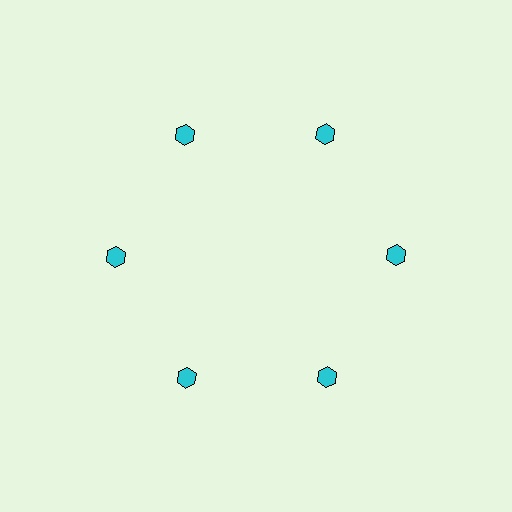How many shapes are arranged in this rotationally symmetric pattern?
There are 6 shapes, arranged in 6 groups of 1.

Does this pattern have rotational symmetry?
Yes, this pattern has 6-fold rotational symmetry. It looks the same after rotating 60 degrees around the center.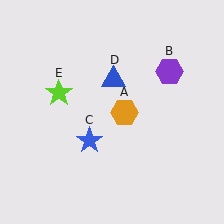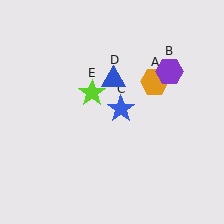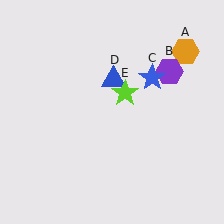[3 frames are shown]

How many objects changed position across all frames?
3 objects changed position: orange hexagon (object A), blue star (object C), lime star (object E).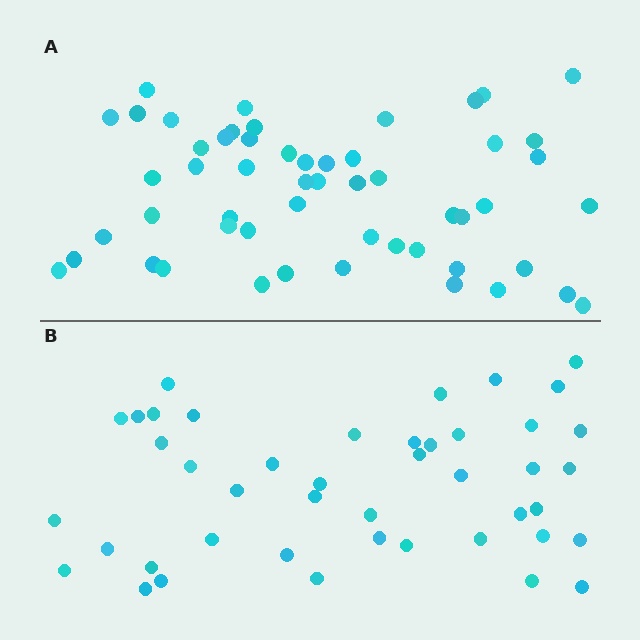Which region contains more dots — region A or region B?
Region A (the top region) has more dots.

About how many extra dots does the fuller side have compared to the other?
Region A has roughly 10 or so more dots than region B.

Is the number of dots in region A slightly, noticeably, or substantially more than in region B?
Region A has only slightly more — the two regions are fairly close. The ratio is roughly 1.2 to 1.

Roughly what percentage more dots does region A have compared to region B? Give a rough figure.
About 25% more.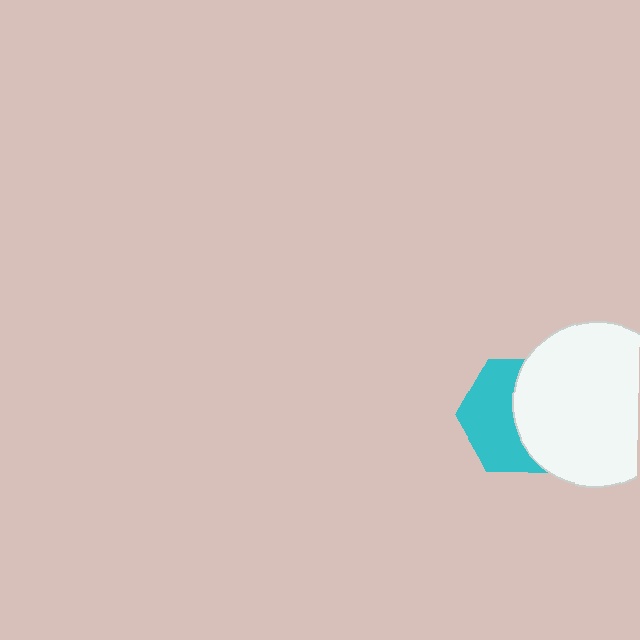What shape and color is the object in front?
The object in front is a white circle.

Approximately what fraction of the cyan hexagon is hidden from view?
Roughly 50% of the cyan hexagon is hidden behind the white circle.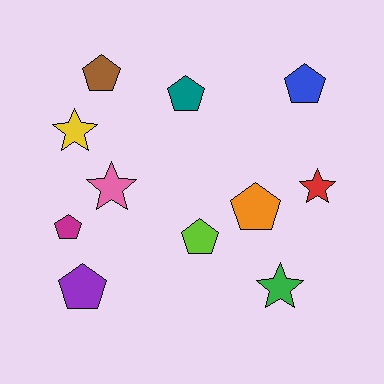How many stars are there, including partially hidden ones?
There are 4 stars.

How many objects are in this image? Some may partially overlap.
There are 11 objects.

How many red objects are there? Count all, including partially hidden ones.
There is 1 red object.